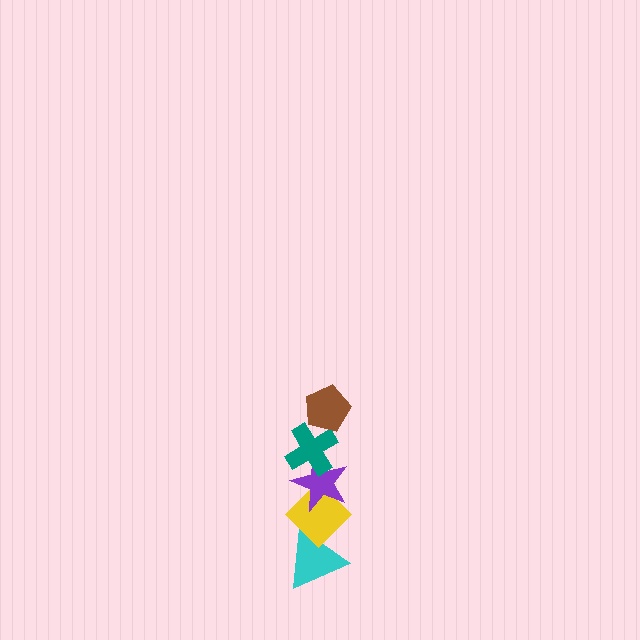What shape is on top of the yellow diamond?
The purple star is on top of the yellow diamond.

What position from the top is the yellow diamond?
The yellow diamond is 4th from the top.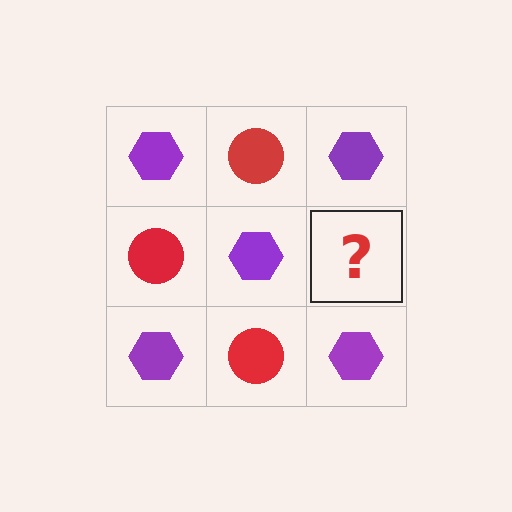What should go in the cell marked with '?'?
The missing cell should contain a red circle.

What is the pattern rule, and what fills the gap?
The rule is that it alternates purple hexagon and red circle in a checkerboard pattern. The gap should be filled with a red circle.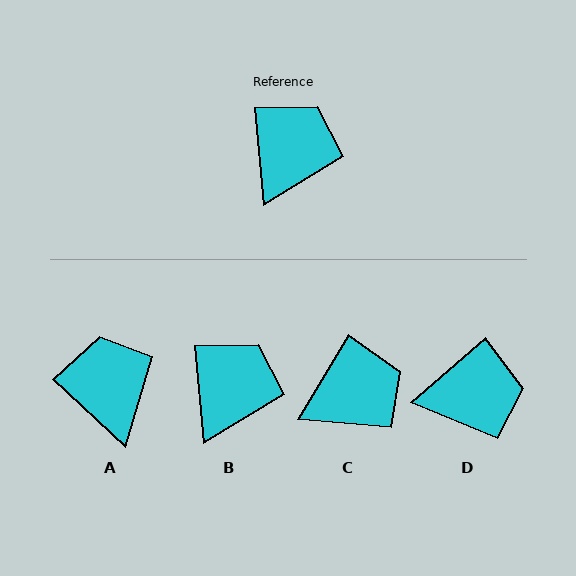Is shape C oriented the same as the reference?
No, it is off by about 36 degrees.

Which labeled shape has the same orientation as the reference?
B.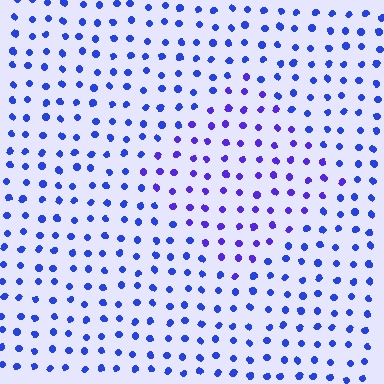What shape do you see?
I see a diamond.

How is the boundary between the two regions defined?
The boundary is defined purely by a slight shift in hue (about 26 degrees). Spacing, size, and orientation are identical on both sides.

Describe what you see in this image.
The image is filled with small blue elements in a uniform arrangement. A diamond-shaped region is visible where the elements are tinted to a slightly different hue, forming a subtle color boundary.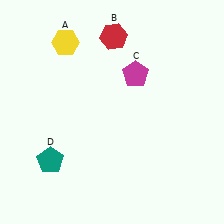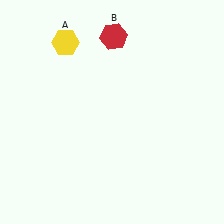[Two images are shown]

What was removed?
The magenta pentagon (C), the teal pentagon (D) were removed in Image 2.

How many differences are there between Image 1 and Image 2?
There are 2 differences between the two images.